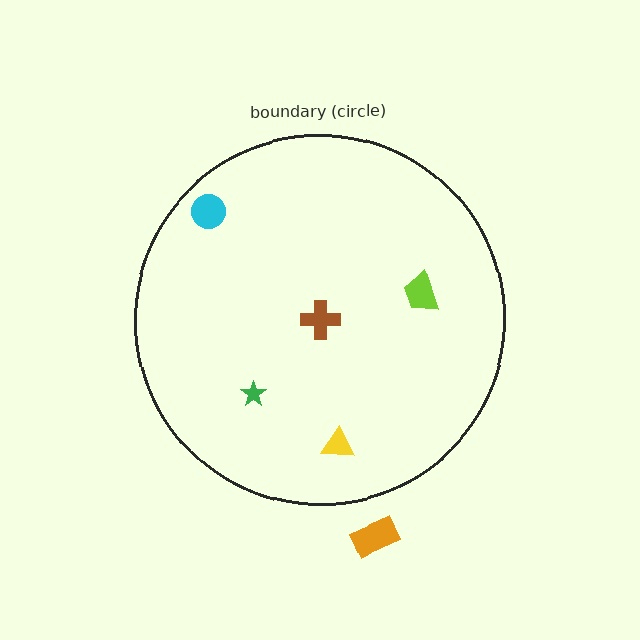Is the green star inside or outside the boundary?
Inside.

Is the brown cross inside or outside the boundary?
Inside.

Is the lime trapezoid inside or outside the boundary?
Inside.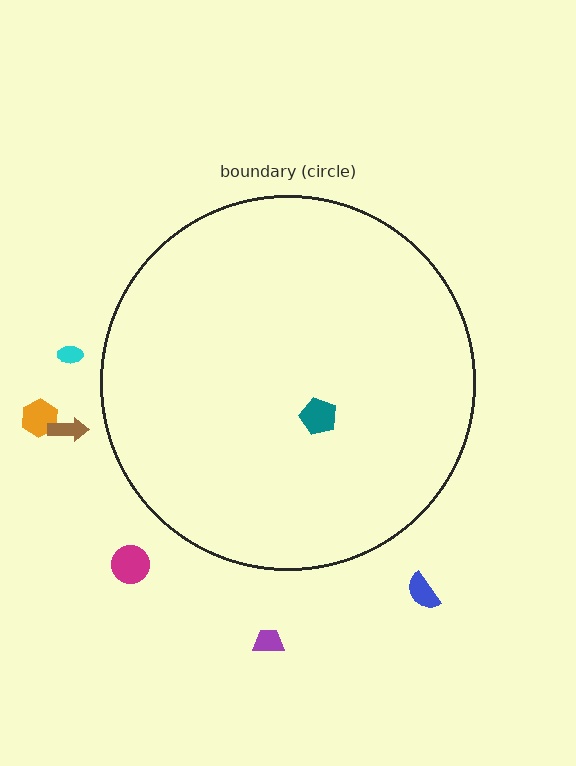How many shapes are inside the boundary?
1 inside, 6 outside.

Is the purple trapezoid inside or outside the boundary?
Outside.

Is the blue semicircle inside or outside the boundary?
Outside.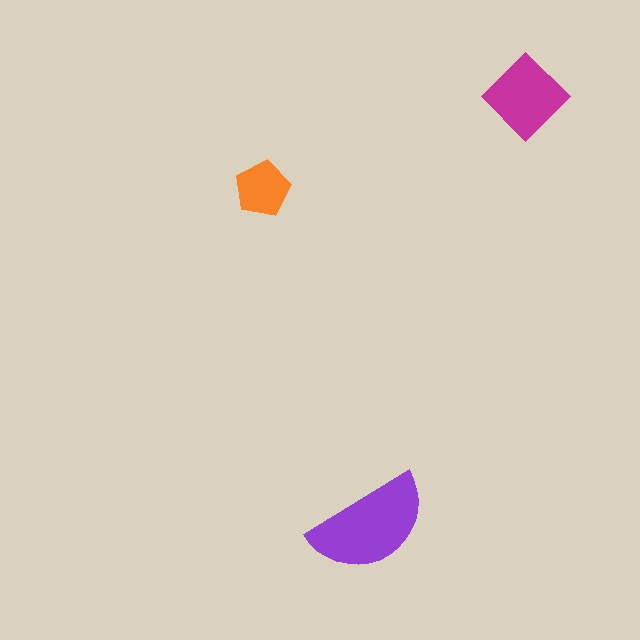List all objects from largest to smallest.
The purple semicircle, the magenta diamond, the orange pentagon.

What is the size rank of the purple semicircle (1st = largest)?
1st.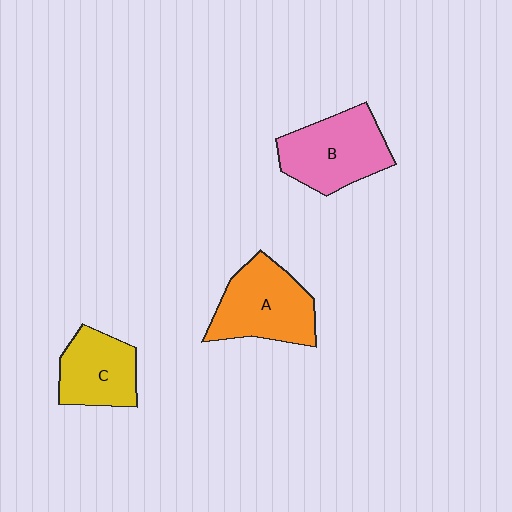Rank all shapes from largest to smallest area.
From largest to smallest: B (pink), A (orange), C (yellow).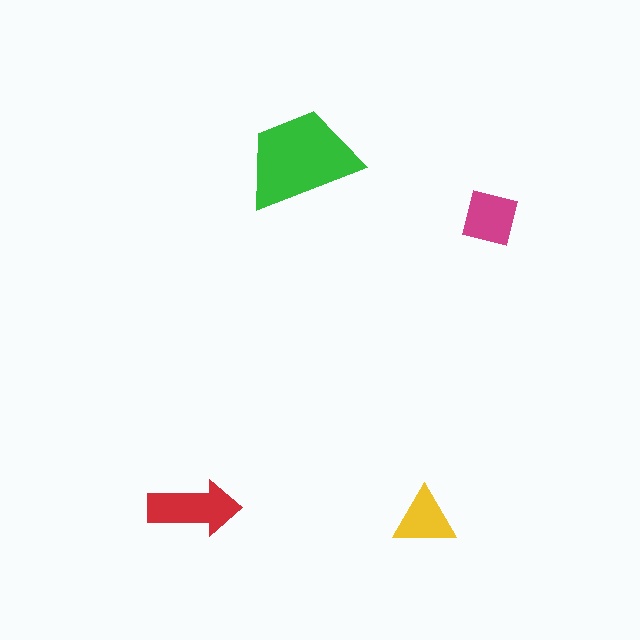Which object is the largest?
The green trapezoid.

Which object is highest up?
The green trapezoid is topmost.